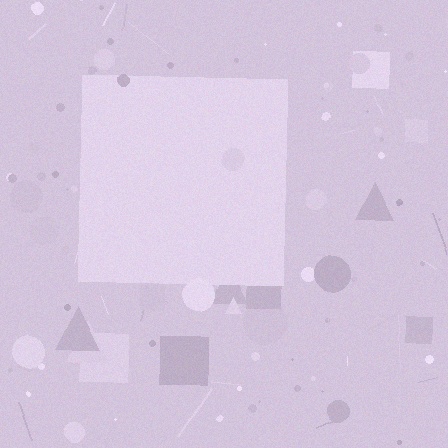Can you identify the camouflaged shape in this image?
The camouflaged shape is a square.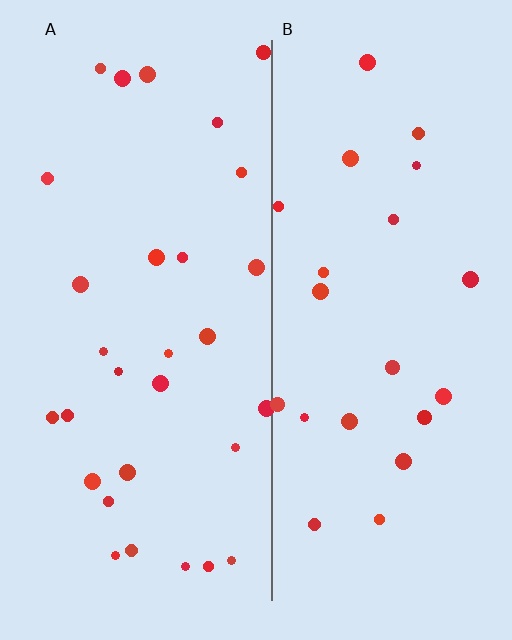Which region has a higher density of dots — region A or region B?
A (the left).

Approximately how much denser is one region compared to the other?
Approximately 1.3× — region A over region B.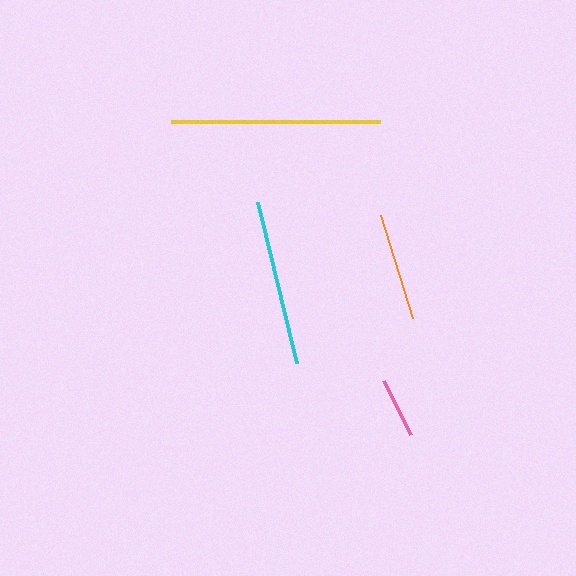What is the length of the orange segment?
The orange segment is approximately 108 pixels long.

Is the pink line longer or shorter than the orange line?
The orange line is longer than the pink line.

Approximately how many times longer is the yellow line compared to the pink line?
The yellow line is approximately 3.4 times the length of the pink line.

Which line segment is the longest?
The yellow line is the longest at approximately 209 pixels.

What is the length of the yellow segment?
The yellow segment is approximately 209 pixels long.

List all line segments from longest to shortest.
From longest to shortest: yellow, cyan, orange, pink.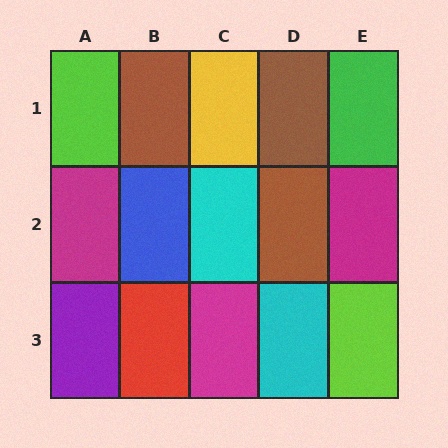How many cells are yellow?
1 cell is yellow.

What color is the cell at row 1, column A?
Lime.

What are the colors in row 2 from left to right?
Magenta, blue, cyan, brown, magenta.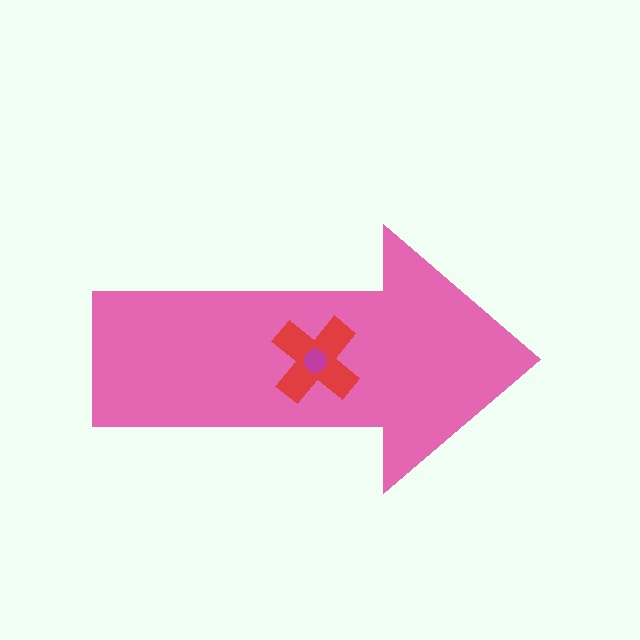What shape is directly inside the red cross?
The magenta circle.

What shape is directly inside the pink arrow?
The red cross.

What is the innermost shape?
The magenta circle.